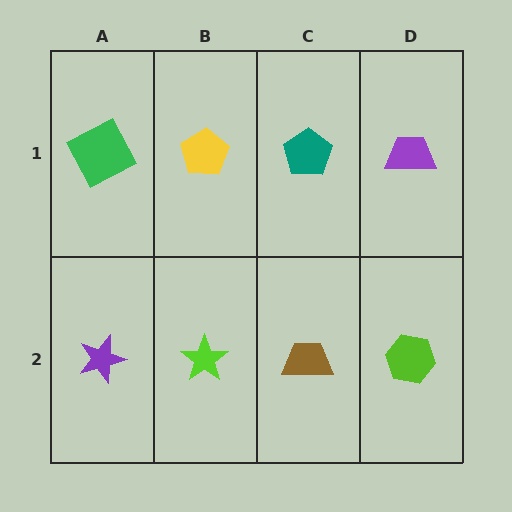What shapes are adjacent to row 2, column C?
A teal pentagon (row 1, column C), a lime star (row 2, column B), a lime hexagon (row 2, column D).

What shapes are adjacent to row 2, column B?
A yellow pentagon (row 1, column B), a purple star (row 2, column A), a brown trapezoid (row 2, column C).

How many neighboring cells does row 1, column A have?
2.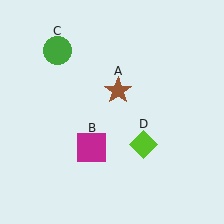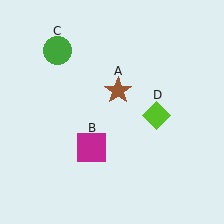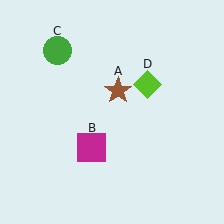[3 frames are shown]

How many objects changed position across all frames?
1 object changed position: lime diamond (object D).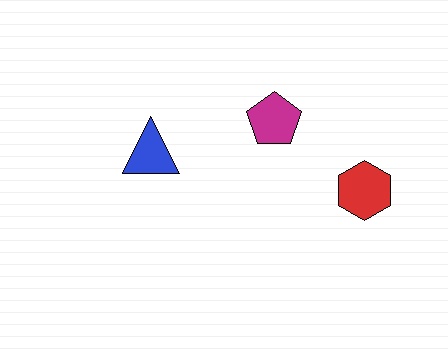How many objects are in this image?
There are 3 objects.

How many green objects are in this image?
There are no green objects.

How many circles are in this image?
There are no circles.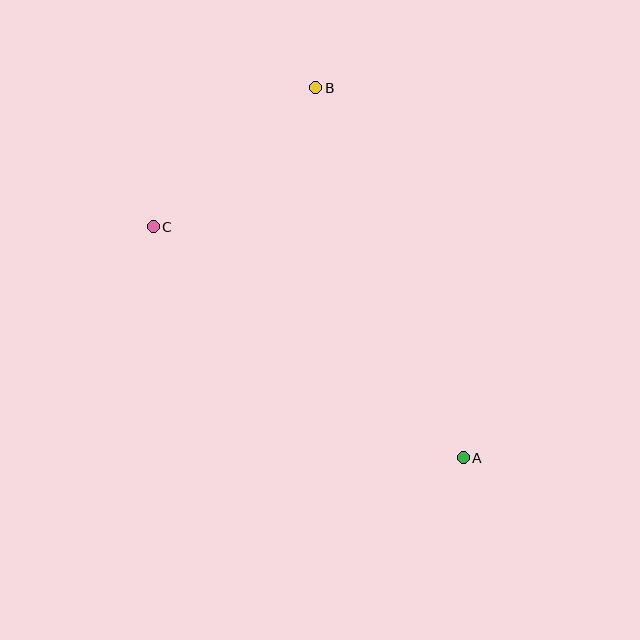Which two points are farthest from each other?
Points A and B are farthest from each other.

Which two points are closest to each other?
Points B and C are closest to each other.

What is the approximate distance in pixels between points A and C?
The distance between A and C is approximately 386 pixels.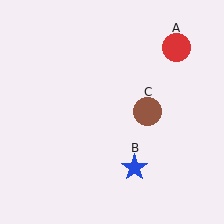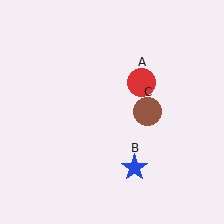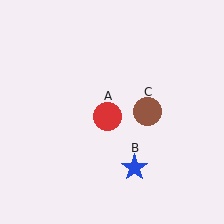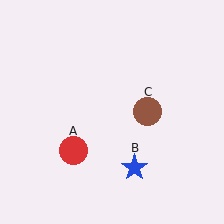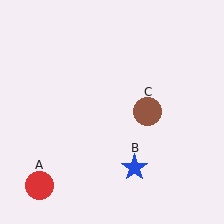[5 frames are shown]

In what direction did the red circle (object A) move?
The red circle (object A) moved down and to the left.